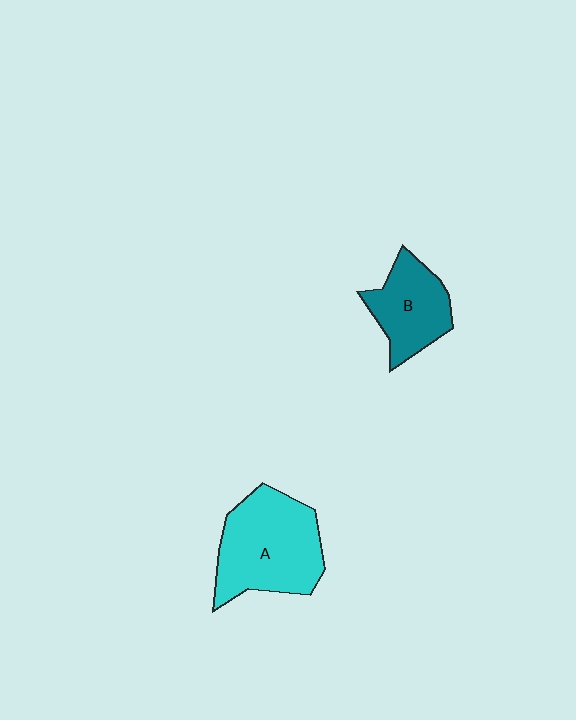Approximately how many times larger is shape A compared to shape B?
Approximately 1.6 times.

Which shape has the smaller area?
Shape B (teal).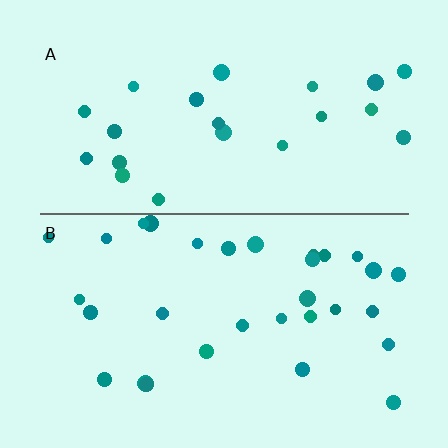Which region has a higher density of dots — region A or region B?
B (the bottom).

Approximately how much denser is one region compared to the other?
Approximately 1.4× — region B over region A.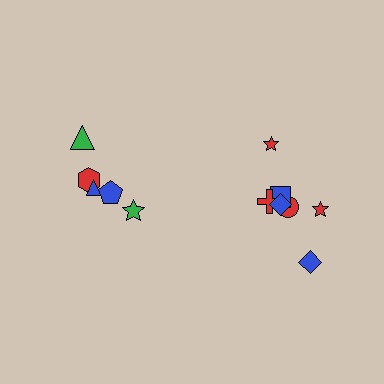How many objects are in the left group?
There are 5 objects.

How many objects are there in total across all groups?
There are 12 objects.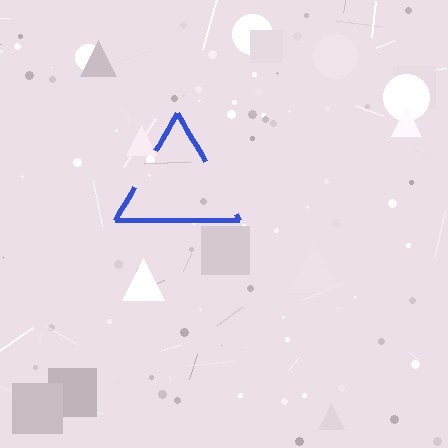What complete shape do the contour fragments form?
The contour fragments form a triangle.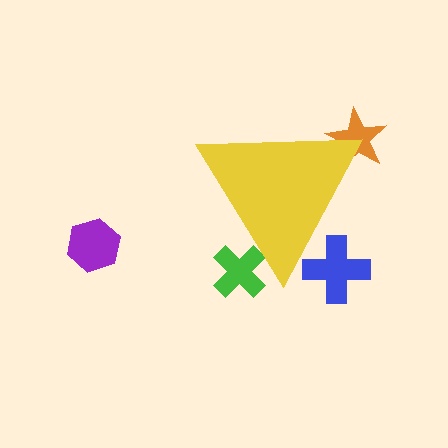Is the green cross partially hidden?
Yes, the green cross is partially hidden behind the yellow triangle.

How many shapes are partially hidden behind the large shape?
3 shapes are partially hidden.